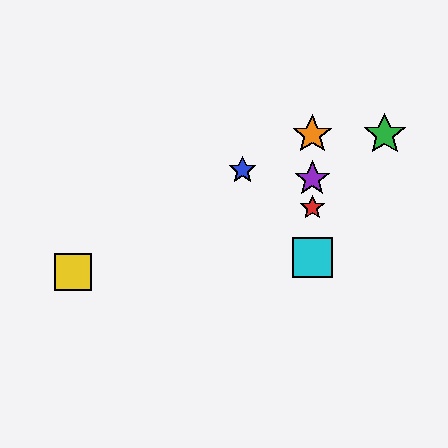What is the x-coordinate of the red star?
The red star is at x≈312.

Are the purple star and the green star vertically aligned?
No, the purple star is at x≈312 and the green star is at x≈385.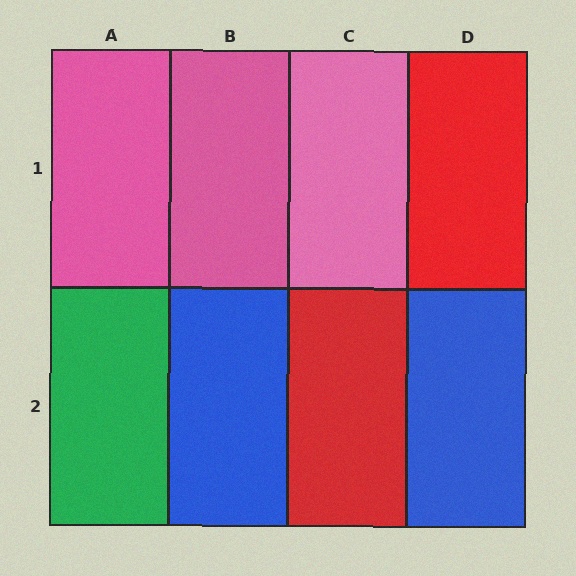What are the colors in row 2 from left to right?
Green, blue, red, blue.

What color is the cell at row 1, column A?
Pink.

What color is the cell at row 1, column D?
Red.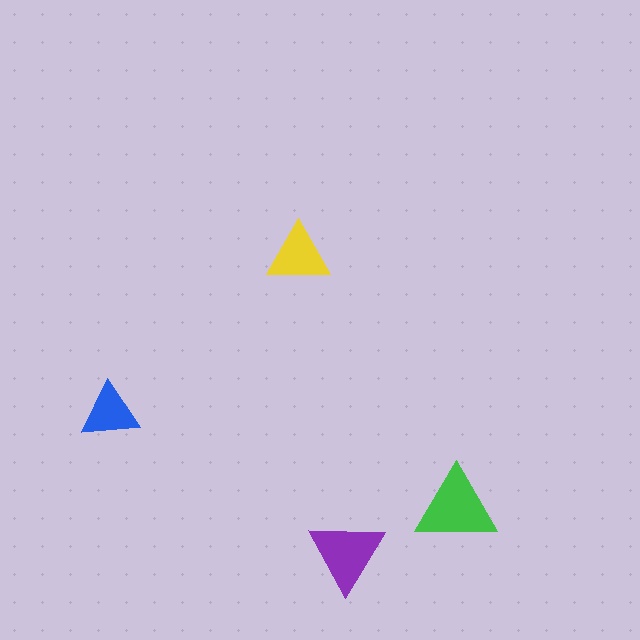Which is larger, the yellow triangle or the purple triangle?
The purple one.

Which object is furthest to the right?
The green triangle is rightmost.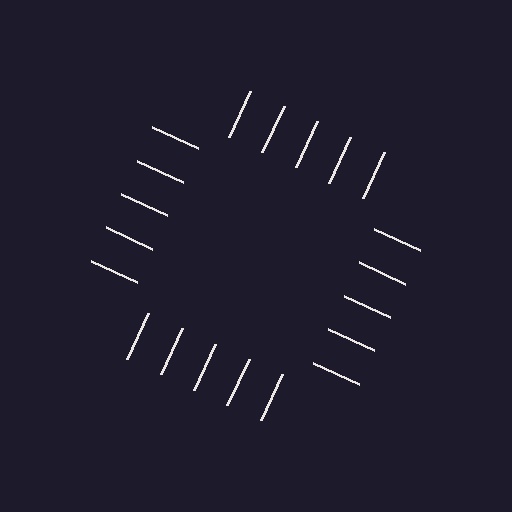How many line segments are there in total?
20 — 5 along each of the 4 edges.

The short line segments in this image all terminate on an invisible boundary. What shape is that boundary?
An illusory square — the line segments terminate on its edges but no continuous stroke is drawn.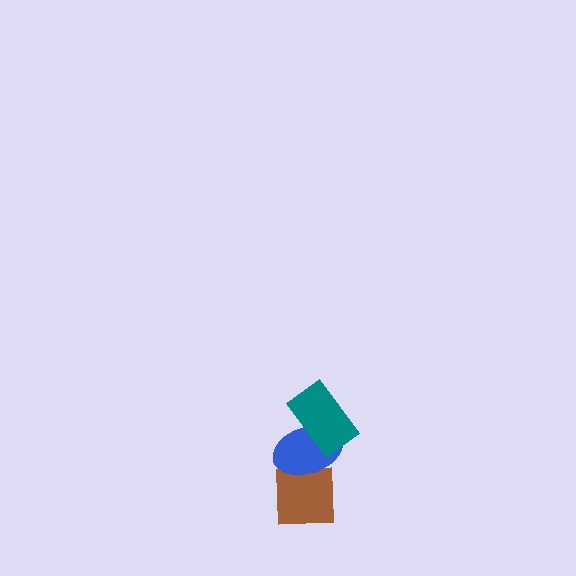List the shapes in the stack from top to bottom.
From top to bottom: the teal rectangle, the blue ellipse, the brown square.